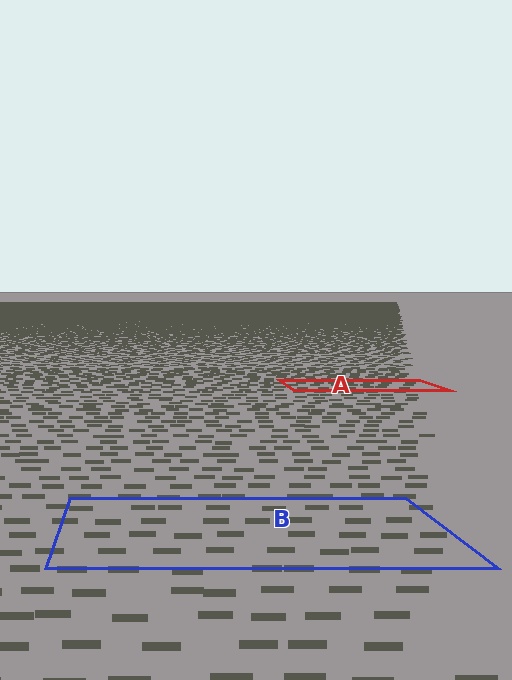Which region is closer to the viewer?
Region B is closer. The texture elements there are larger and more spread out.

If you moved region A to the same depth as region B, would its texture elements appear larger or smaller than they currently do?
They would appear larger. At a closer depth, the same texture elements are projected at a bigger on-screen size.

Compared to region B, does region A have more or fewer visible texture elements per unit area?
Region A has more texture elements per unit area — they are packed more densely because it is farther away.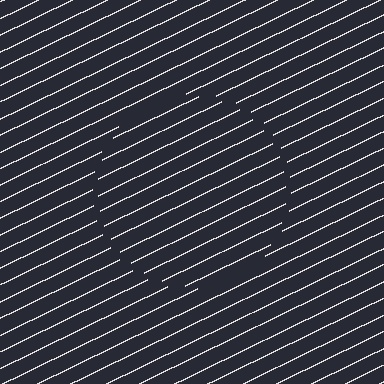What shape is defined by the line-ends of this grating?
An illusory circle. The interior of the shape contains the same grating, shifted by half a period — the contour is defined by the phase discontinuity where line-ends from the inner and outer gratings abut.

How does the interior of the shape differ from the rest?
The interior of the shape contains the same grating, shifted by half a period — the contour is defined by the phase discontinuity where line-ends from the inner and outer gratings abut.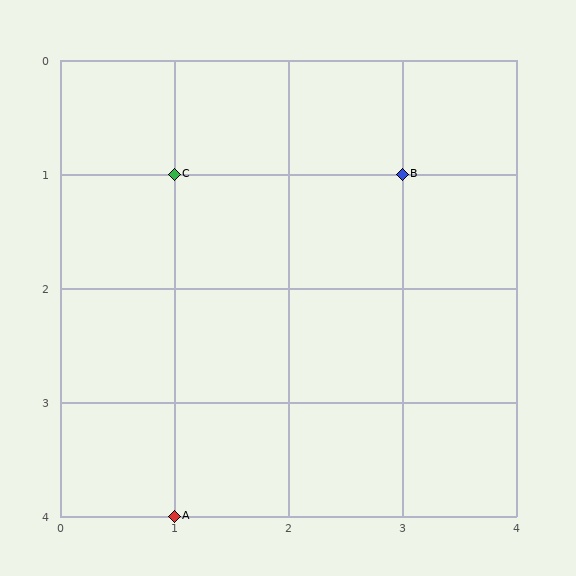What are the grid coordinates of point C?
Point C is at grid coordinates (1, 1).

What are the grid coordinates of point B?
Point B is at grid coordinates (3, 1).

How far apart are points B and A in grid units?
Points B and A are 2 columns and 3 rows apart (about 3.6 grid units diagonally).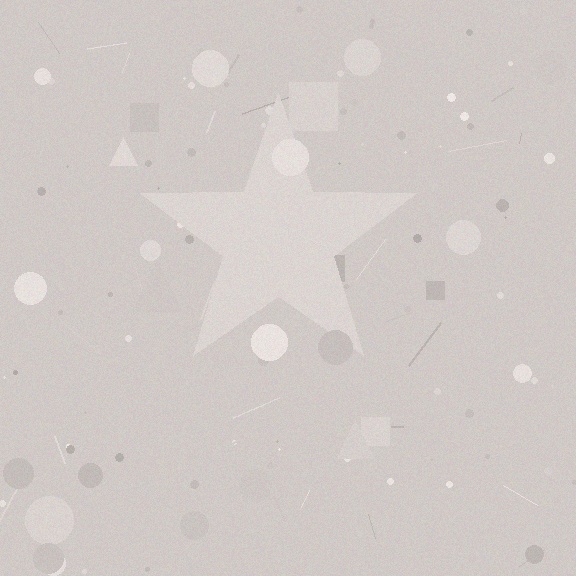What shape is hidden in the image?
A star is hidden in the image.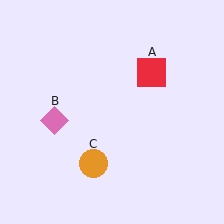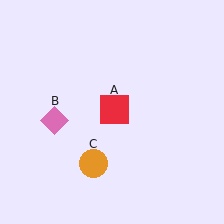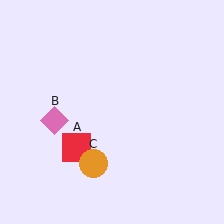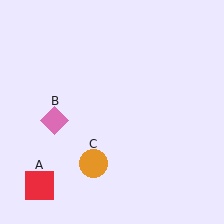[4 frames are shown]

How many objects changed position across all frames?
1 object changed position: red square (object A).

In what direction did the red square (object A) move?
The red square (object A) moved down and to the left.